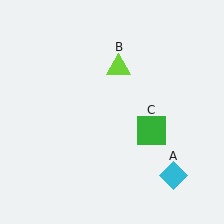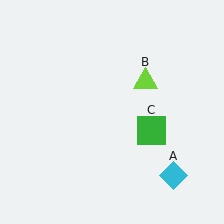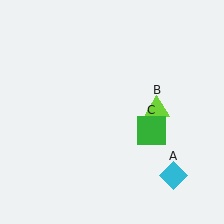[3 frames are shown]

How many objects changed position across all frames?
1 object changed position: lime triangle (object B).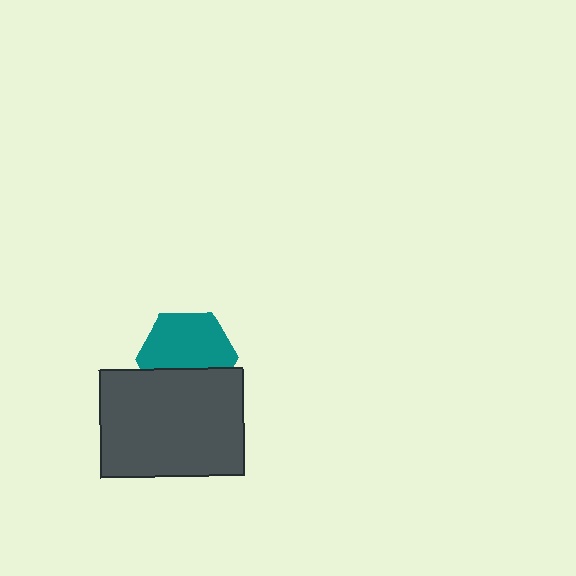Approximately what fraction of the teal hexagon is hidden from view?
Roughly 37% of the teal hexagon is hidden behind the dark gray rectangle.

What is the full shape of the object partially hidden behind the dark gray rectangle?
The partially hidden object is a teal hexagon.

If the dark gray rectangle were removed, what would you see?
You would see the complete teal hexagon.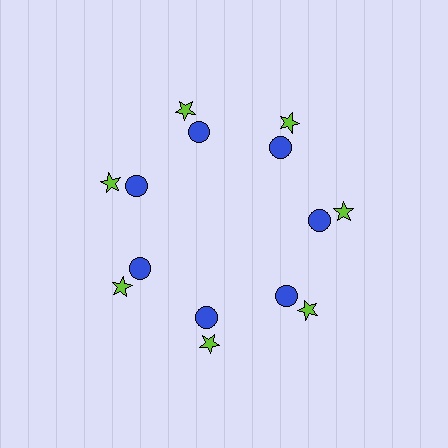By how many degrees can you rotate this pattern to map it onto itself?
The pattern maps onto itself every 51 degrees of rotation.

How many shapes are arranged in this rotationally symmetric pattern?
There are 14 shapes, arranged in 7 groups of 2.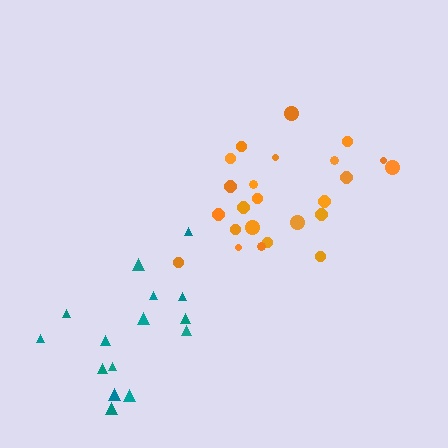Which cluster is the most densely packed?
Orange.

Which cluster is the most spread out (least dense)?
Teal.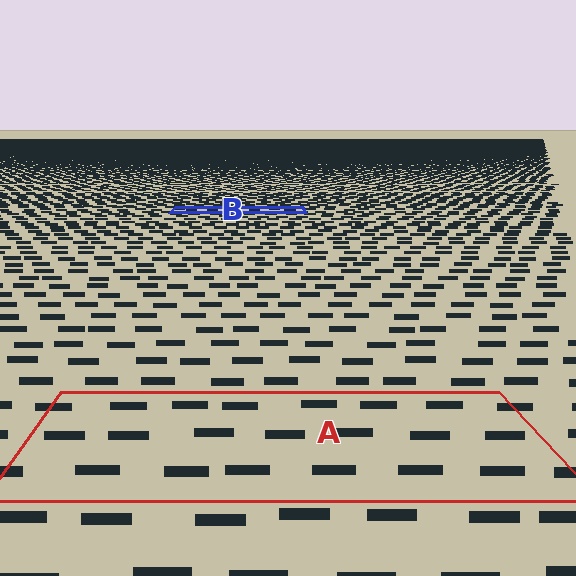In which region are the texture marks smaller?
The texture marks are smaller in region B, because it is farther away.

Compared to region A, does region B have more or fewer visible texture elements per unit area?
Region B has more texture elements per unit area — they are packed more densely because it is farther away.